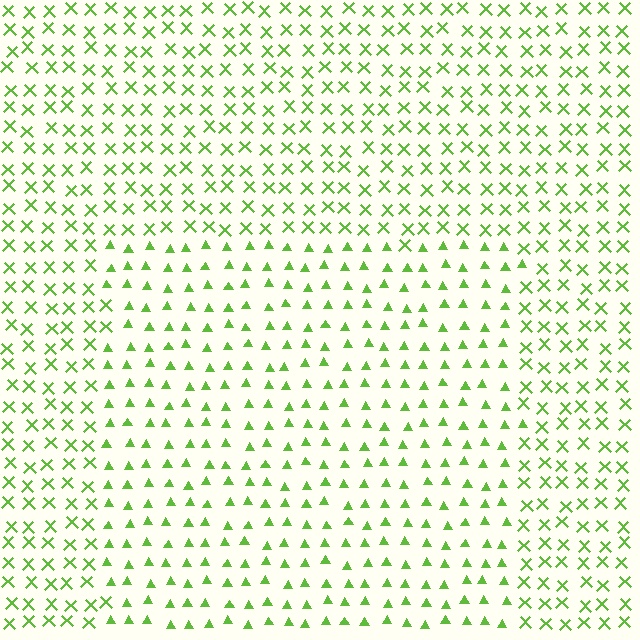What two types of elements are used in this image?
The image uses triangles inside the rectangle region and X marks outside it.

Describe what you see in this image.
The image is filled with small lime elements arranged in a uniform grid. A rectangle-shaped region contains triangles, while the surrounding area contains X marks. The boundary is defined purely by the change in element shape.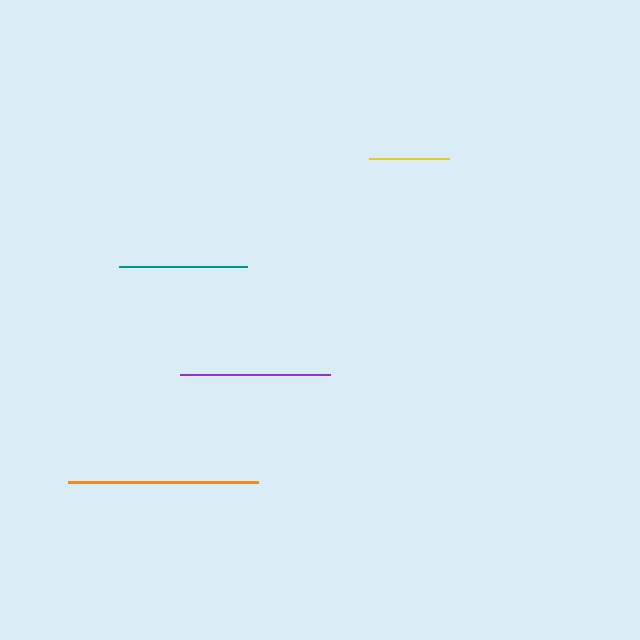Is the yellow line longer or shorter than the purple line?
The purple line is longer than the yellow line.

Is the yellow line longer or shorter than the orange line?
The orange line is longer than the yellow line.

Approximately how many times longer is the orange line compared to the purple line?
The orange line is approximately 1.3 times the length of the purple line.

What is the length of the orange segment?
The orange segment is approximately 190 pixels long.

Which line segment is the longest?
The orange line is the longest at approximately 190 pixels.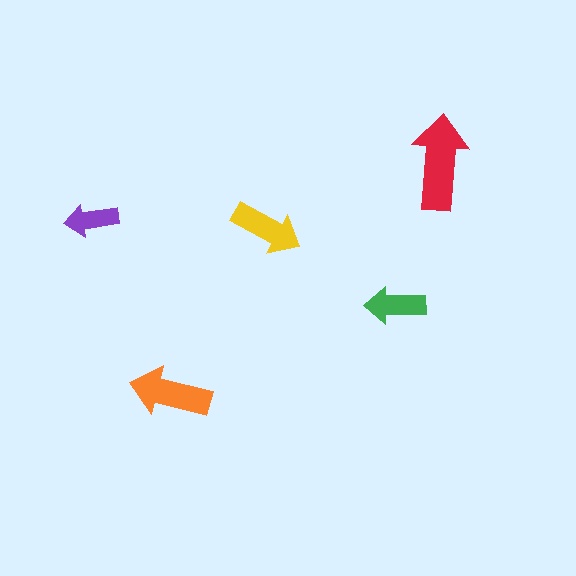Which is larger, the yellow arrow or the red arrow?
The red one.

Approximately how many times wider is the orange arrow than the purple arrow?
About 1.5 times wider.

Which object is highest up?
The red arrow is topmost.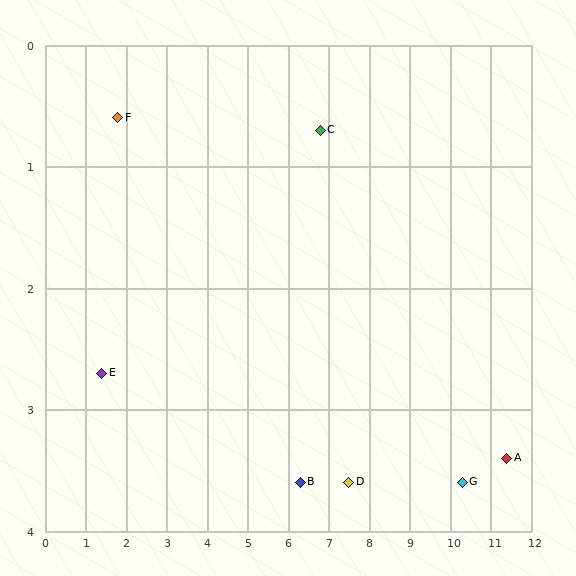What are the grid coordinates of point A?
Point A is at approximately (11.4, 3.4).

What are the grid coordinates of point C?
Point C is at approximately (6.8, 0.7).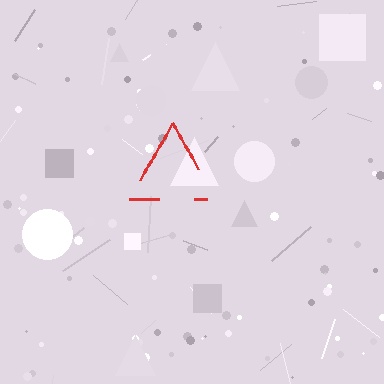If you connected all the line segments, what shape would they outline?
They would outline a triangle.